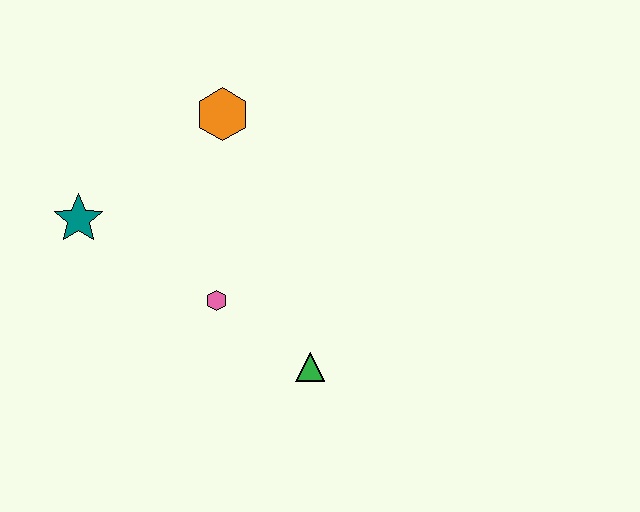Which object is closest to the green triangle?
The pink hexagon is closest to the green triangle.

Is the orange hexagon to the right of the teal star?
Yes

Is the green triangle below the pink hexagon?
Yes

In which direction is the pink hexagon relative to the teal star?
The pink hexagon is to the right of the teal star.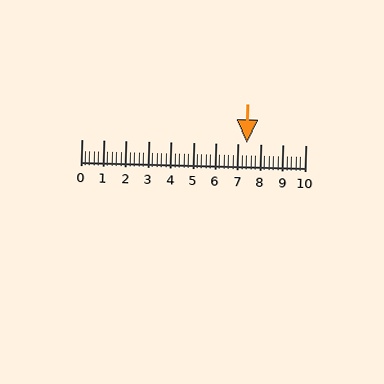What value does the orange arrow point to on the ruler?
The orange arrow points to approximately 7.4.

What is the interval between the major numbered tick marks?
The major tick marks are spaced 1 units apart.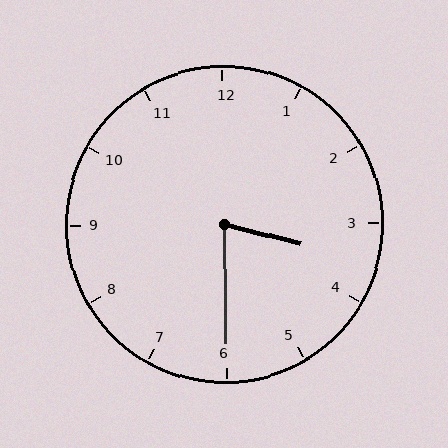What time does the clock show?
3:30.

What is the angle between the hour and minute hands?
Approximately 75 degrees.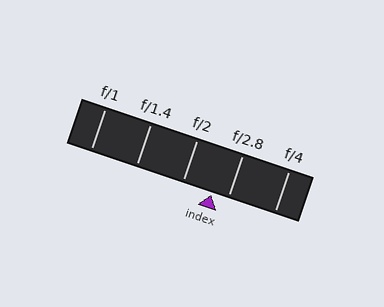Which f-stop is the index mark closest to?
The index mark is closest to f/2.8.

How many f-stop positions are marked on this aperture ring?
There are 5 f-stop positions marked.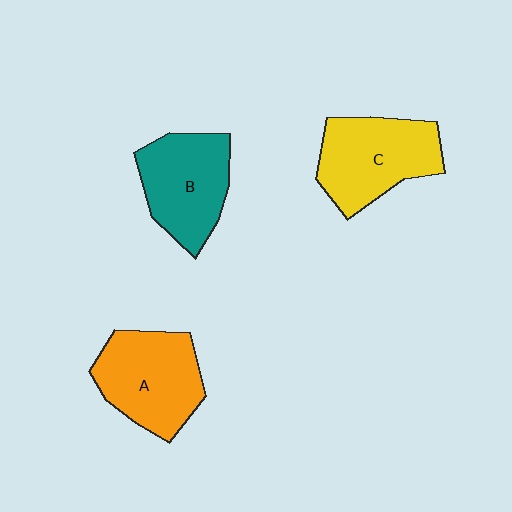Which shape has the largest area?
Shape A (orange).